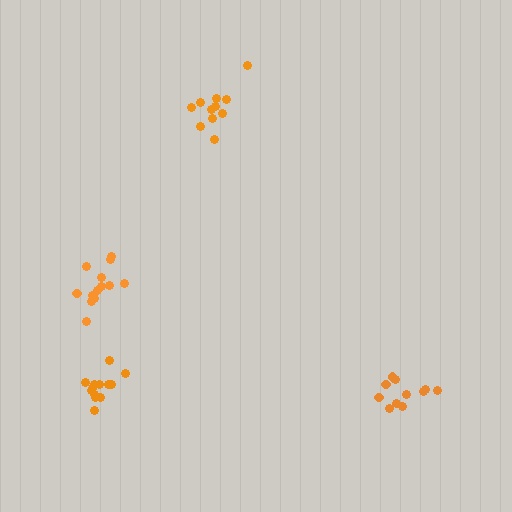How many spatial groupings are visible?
There are 4 spatial groupings.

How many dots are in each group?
Group 1: 13 dots, Group 2: 11 dots, Group 3: 11 dots, Group 4: 13 dots (48 total).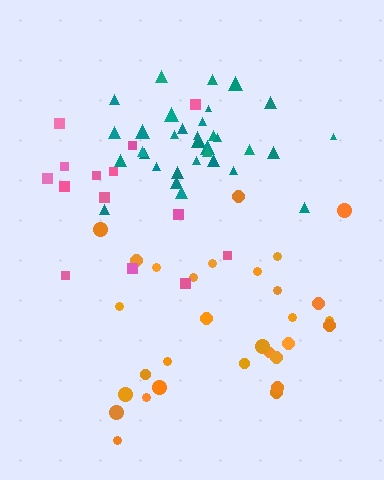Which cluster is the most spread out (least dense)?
Pink.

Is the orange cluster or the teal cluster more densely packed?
Teal.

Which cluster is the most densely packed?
Teal.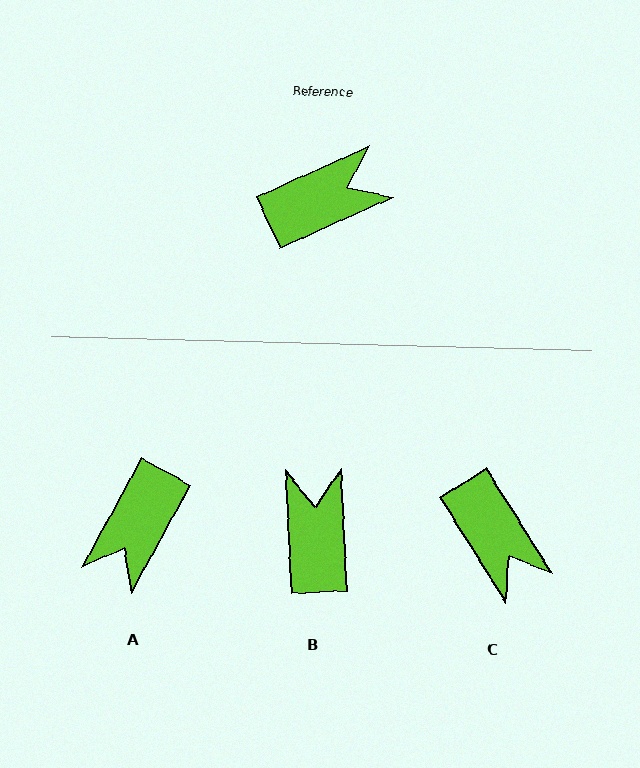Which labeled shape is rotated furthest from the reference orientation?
A, about 143 degrees away.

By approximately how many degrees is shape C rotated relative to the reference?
Approximately 82 degrees clockwise.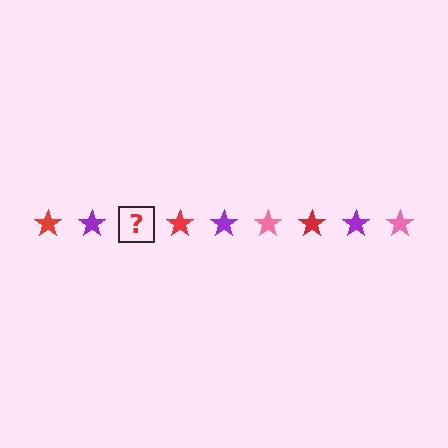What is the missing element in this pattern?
The missing element is a pink star.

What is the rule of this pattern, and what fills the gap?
The rule is that the pattern cycles through red, purple, pink stars. The gap should be filled with a pink star.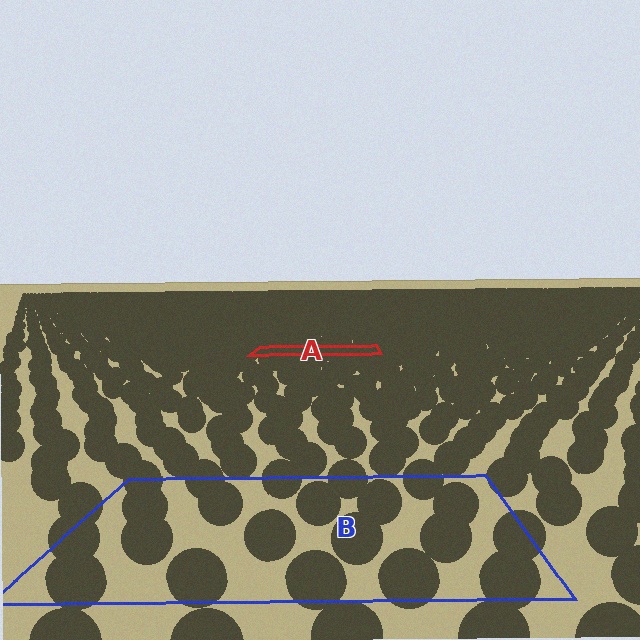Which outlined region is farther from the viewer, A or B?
Region A is farther from the viewer — the texture elements inside it appear smaller and more densely packed.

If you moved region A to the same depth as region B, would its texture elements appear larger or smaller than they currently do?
They would appear larger. At a closer depth, the same texture elements are projected at a bigger on-screen size.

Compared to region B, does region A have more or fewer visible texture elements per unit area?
Region A has more texture elements per unit area — they are packed more densely because it is farther away.